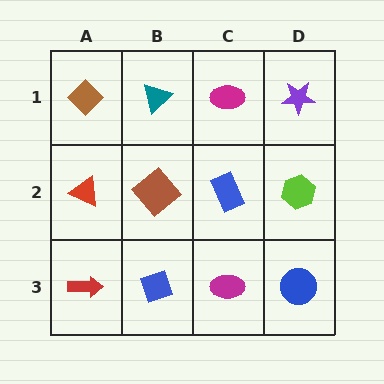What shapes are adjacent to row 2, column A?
A brown diamond (row 1, column A), a red arrow (row 3, column A), a brown diamond (row 2, column B).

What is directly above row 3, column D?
A lime hexagon.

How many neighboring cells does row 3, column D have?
2.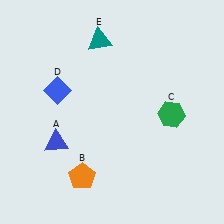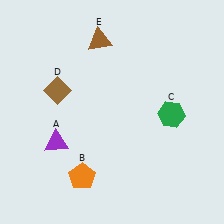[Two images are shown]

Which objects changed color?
A changed from blue to purple. D changed from blue to brown. E changed from teal to brown.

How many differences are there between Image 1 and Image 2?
There are 3 differences between the two images.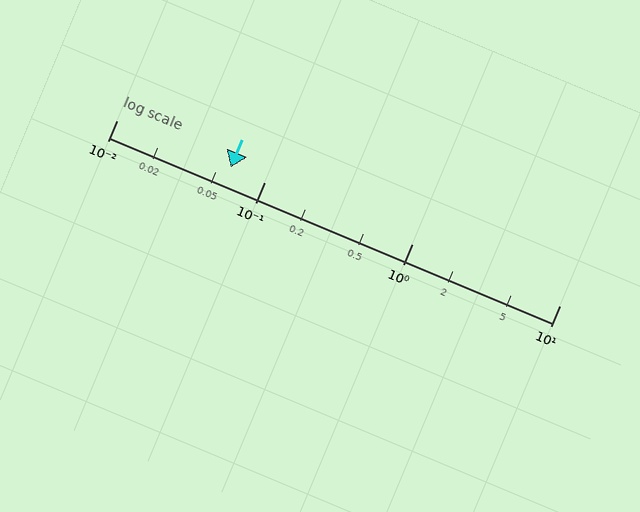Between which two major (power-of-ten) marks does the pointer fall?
The pointer is between 0.01 and 0.1.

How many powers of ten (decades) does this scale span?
The scale spans 3 decades, from 0.01 to 10.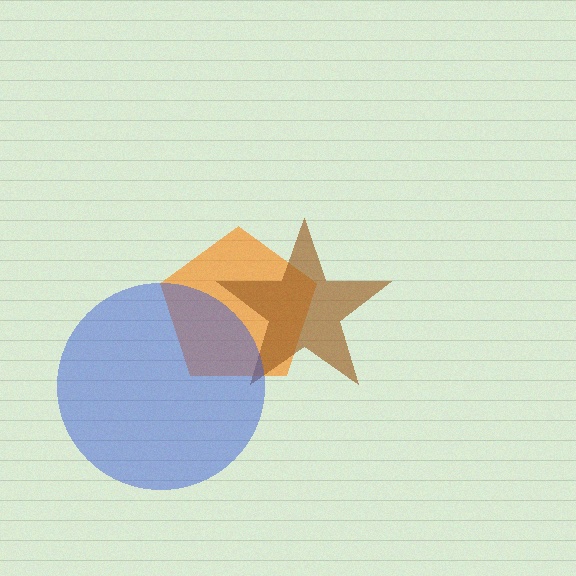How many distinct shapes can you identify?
There are 3 distinct shapes: an orange pentagon, a brown star, a blue circle.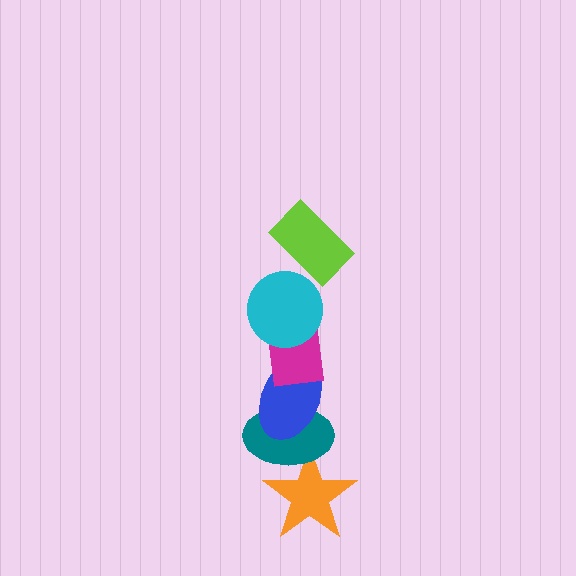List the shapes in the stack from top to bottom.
From top to bottom: the lime rectangle, the cyan circle, the magenta rectangle, the blue ellipse, the teal ellipse, the orange star.